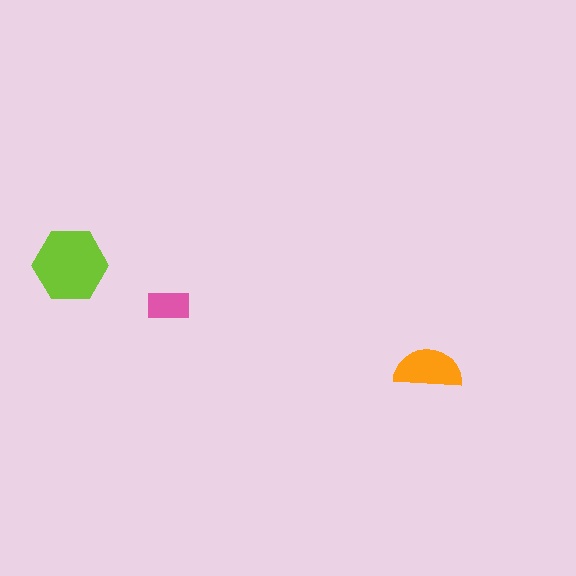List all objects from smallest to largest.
The pink rectangle, the orange semicircle, the lime hexagon.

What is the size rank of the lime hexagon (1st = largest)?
1st.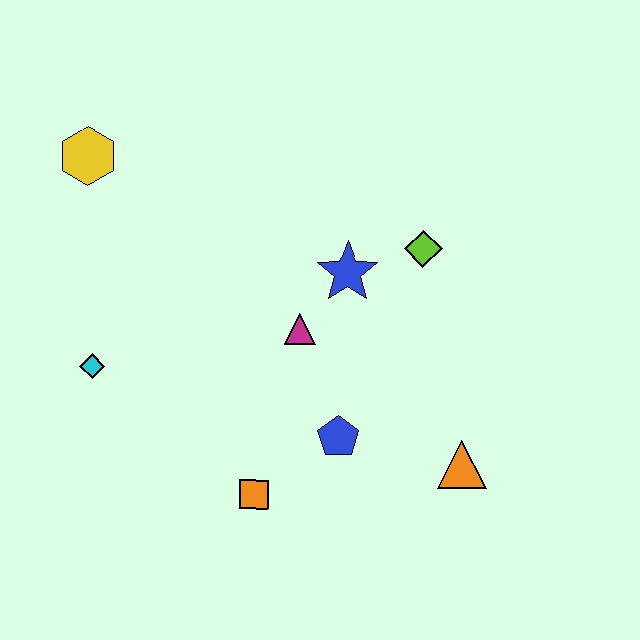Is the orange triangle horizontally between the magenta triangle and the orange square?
No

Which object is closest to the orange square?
The blue pentagon is closest to the orange square.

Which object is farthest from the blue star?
The yellow hexagon is farthest from the blue star.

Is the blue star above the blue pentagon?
Yes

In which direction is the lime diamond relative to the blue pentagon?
The lime diamond is above the blue pentagon.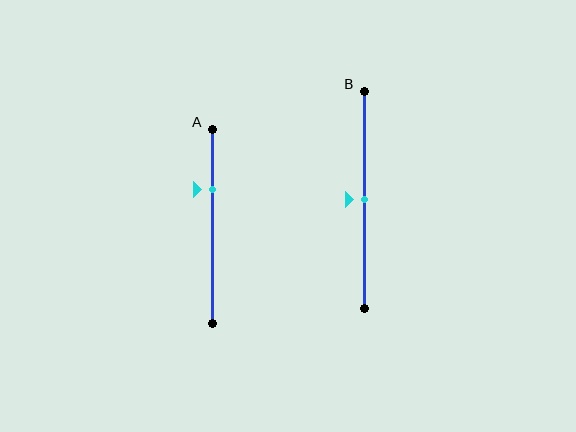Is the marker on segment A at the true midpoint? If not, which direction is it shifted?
No, the marker on segment A is shifted upward by about 19% of the segment length.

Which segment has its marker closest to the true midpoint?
Segment B has its marker closest to the true midpoint.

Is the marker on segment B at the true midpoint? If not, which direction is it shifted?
Yes, the marker on segment B is at the true midpoint.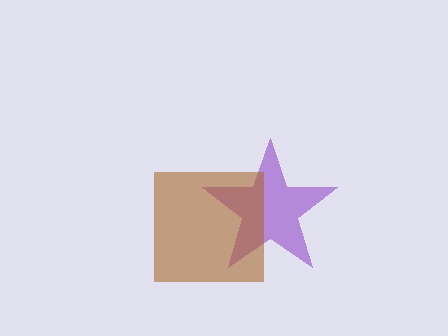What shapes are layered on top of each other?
The layered shapes are: a purple star, a brown square.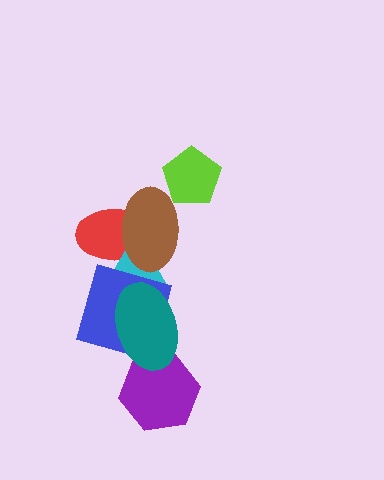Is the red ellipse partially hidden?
Yes, it is partially covered by another shape.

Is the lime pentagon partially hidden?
No, no other shape covers it.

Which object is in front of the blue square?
The teal ellipse is in front of the blue square.